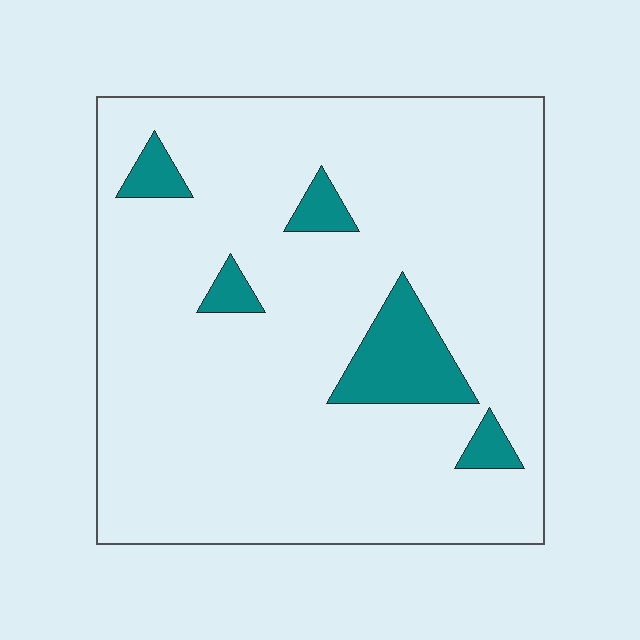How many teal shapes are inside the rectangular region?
5.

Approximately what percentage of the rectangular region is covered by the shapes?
Approximately 10%.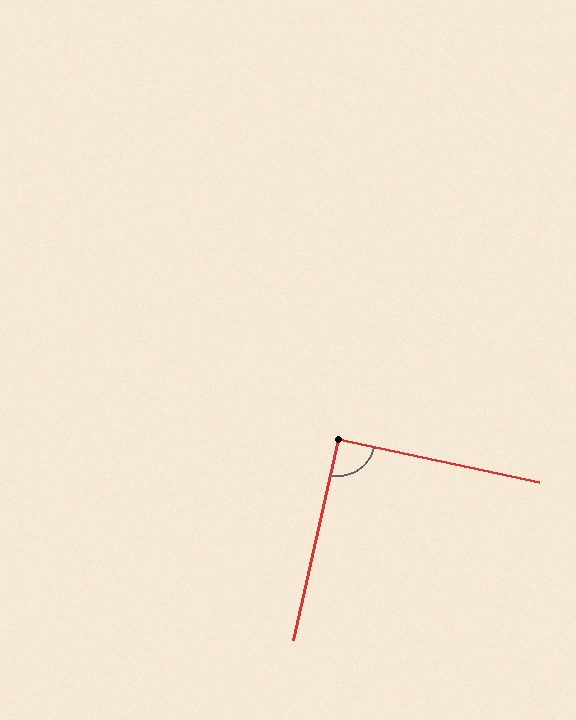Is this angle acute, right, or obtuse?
It is approximately a right angle.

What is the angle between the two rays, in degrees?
Approximately 90 degrees.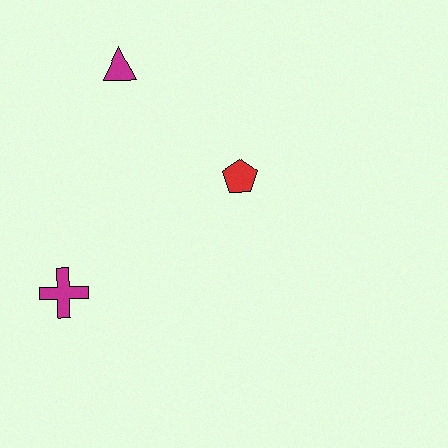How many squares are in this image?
There are no squares.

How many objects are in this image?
There are 3 objects.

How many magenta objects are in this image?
There are 2 magenta objects.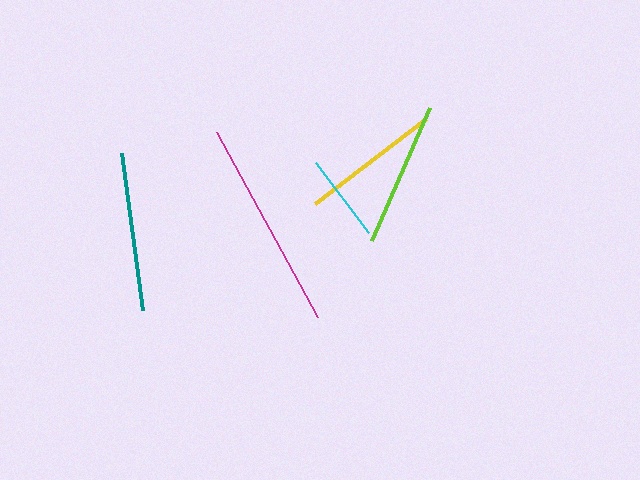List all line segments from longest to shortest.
From longest to shortest: magenta, teal, lime, yellow, cyan.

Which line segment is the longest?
The magenta line is the longest at approximately 211 pixels.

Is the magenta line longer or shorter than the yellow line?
The magenta line is longer than the yellow line.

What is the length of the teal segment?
The teal segment is approximately 159 pixels long.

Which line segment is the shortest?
The cyan line is the shortest at approximately 87 pixels.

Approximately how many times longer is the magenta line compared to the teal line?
The magenta line is approximately 1.3 times the length of the teal line.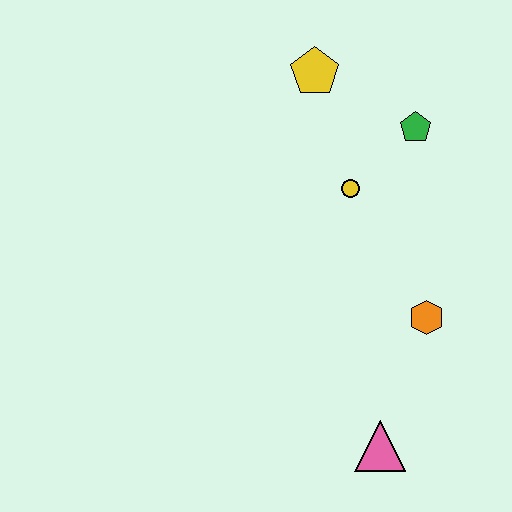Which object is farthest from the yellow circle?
The pink triangle is farthest from the yellow circle.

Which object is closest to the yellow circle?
The green pentagon is closest to the yellow circle.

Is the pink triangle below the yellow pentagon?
Yes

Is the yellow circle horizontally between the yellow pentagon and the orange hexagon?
Yes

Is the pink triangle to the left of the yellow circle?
No